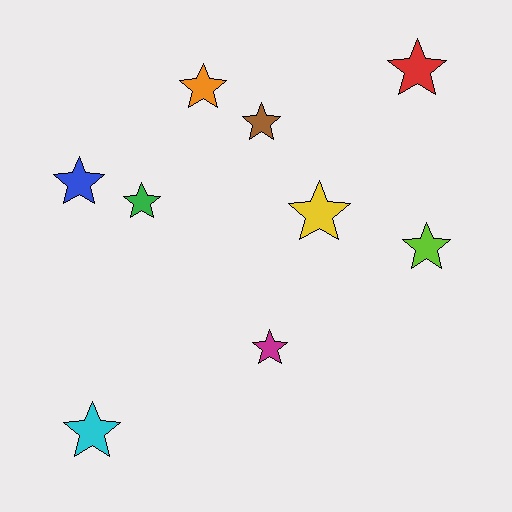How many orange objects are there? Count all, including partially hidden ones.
There is 1 orange object.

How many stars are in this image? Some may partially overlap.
There are 9 stars.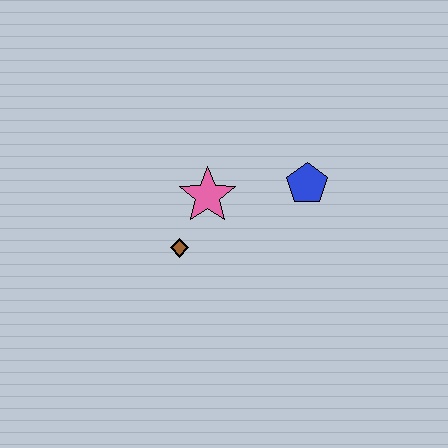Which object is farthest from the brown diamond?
The blue pentagon is farthest from the brown diamond.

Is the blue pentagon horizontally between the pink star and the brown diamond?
No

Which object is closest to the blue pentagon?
The pink star is closest to the blue pentagon.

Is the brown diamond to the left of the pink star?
Yes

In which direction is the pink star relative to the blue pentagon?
The pink star is to the left of the blue pentagon.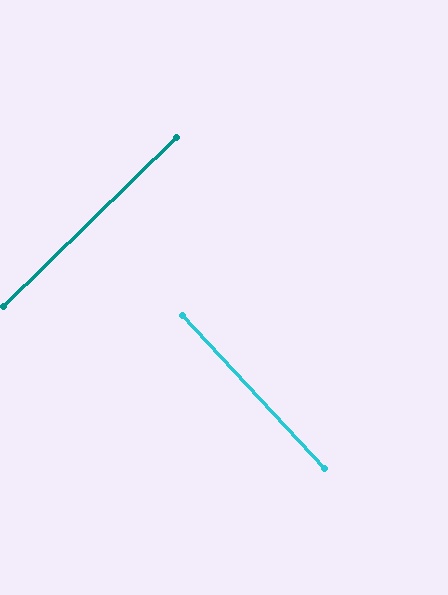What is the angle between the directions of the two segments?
Approximately 89 degrees.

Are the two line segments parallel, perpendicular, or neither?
Perpendicular — they meet at approximately 89°.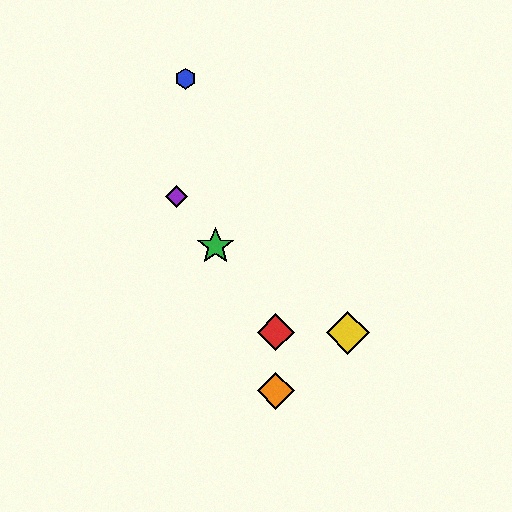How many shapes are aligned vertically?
2 shapes (the red diamond, the orange diamond) are aligned vertically.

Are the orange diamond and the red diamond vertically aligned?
Yes, both are at x≈276.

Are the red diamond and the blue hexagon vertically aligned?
No, the red diamond is at x≈276 and the blue hexagon is at x≈186.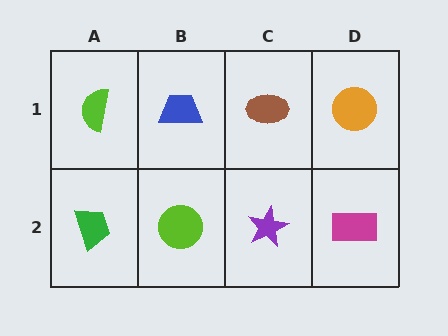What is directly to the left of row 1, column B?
A lime semicircle.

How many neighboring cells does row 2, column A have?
2.